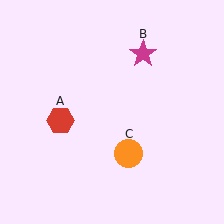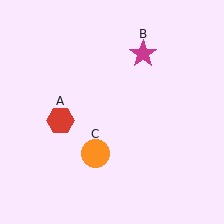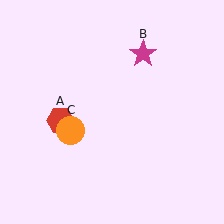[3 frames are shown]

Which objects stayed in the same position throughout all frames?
Red hexagon (object A) and magenta star (object B) remained stationary.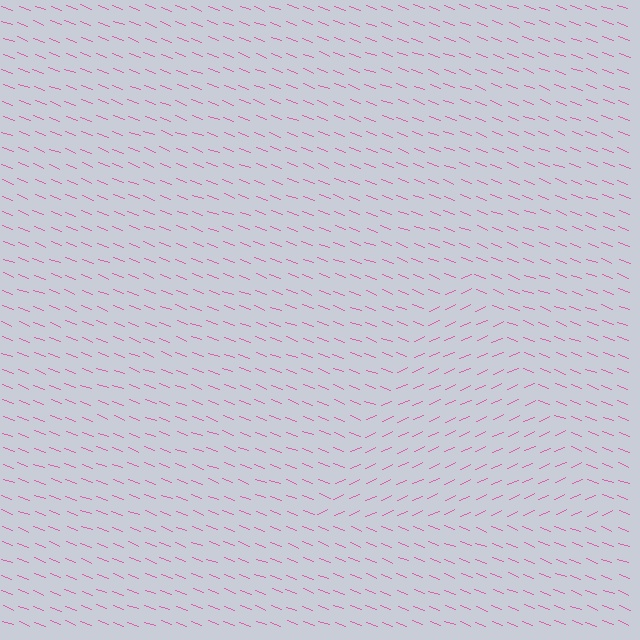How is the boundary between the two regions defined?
The boundary is defined purely by a change in line orientation (approximately 45 degrees difference). All lines are the same color and thickness.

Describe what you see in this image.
The image is filled with small pink line segments. A triangle region in the image has lines oriented differently from the surrounding lines, creating a visible texture boundary.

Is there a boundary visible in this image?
Yes, there is a texture boundary formed by a change in line orientation.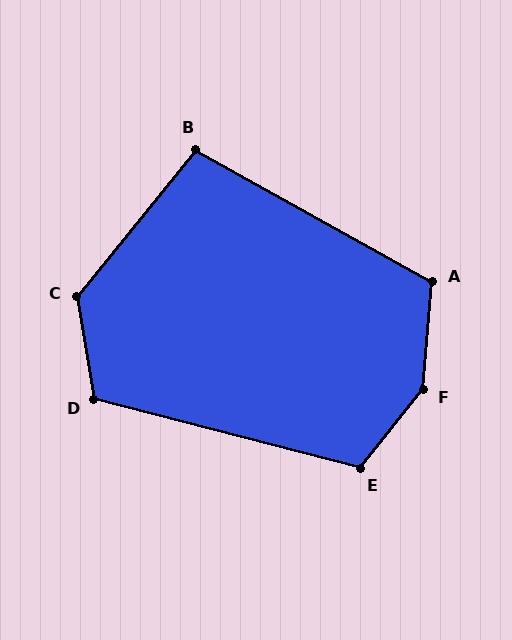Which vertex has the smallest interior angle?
B, at approximately 100 degrees.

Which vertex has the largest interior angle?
F, at approximately 146 degrees.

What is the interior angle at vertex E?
Approximately 114 degrees (obtuse).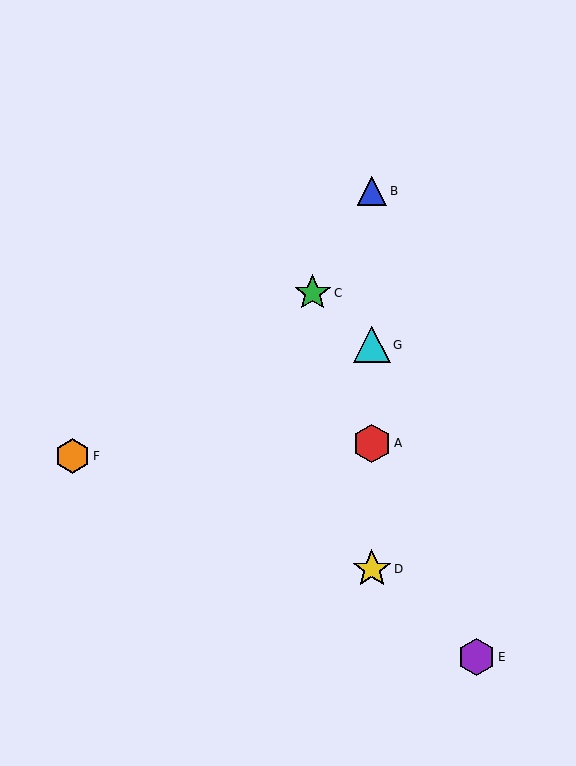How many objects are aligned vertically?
4 objects (A, B, D, G) are aligned vertically.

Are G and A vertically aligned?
Yes, both are at x≈372.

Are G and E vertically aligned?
No, G is at x≈372 and E is at x≈477.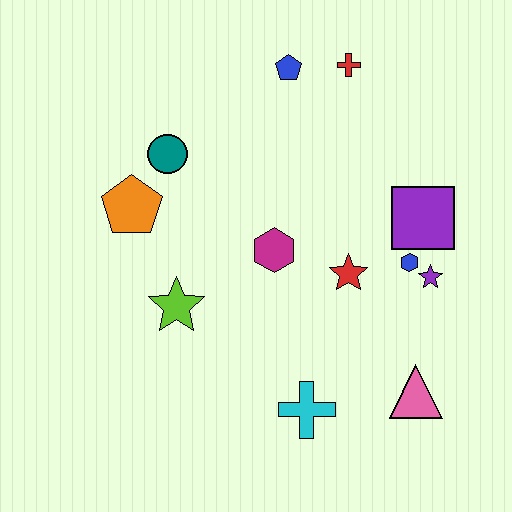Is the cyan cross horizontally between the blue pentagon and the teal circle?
No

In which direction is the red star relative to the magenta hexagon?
The red star is to the right of the magenta hexagon.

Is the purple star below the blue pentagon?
Yes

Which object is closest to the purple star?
The blue hexagon is closest to the purple star.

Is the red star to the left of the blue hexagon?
Yes